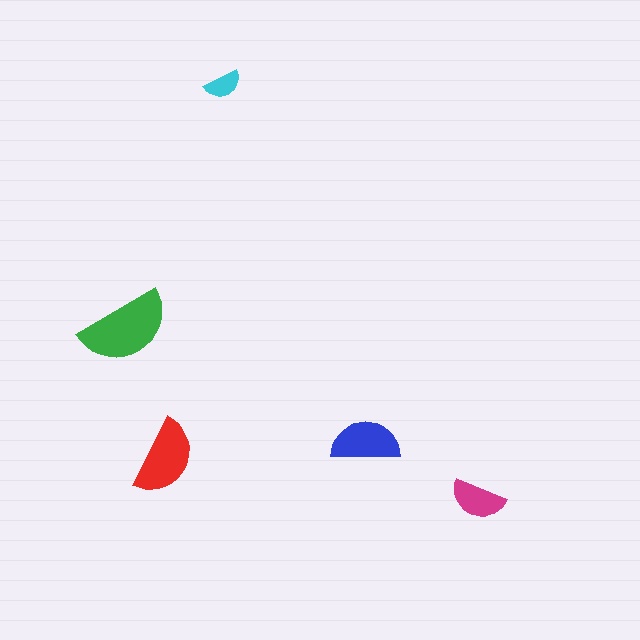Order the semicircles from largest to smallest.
the green one, the red one, the blue one, the magenta one, the cyan one.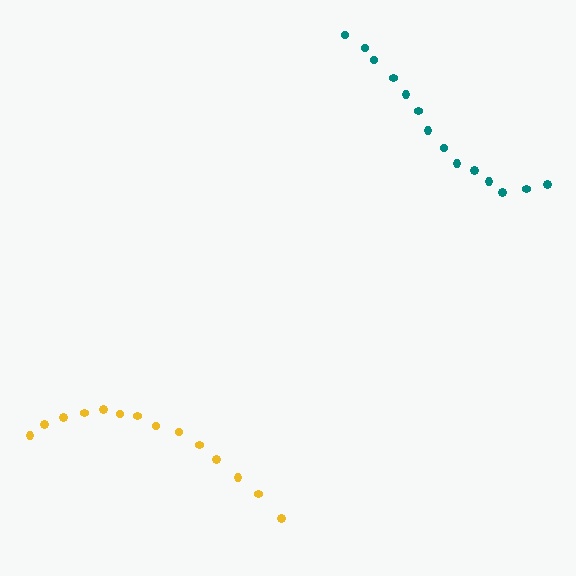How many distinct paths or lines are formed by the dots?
There are 2 distinct paths.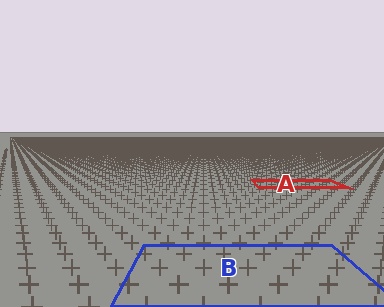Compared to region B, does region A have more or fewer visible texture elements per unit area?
Region A has more texture elements per unit area — they are packed more densely because it is farther away.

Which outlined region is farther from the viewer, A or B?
Region A is farther from the viewer — the texture elements inside it appear smaller and more densely packed.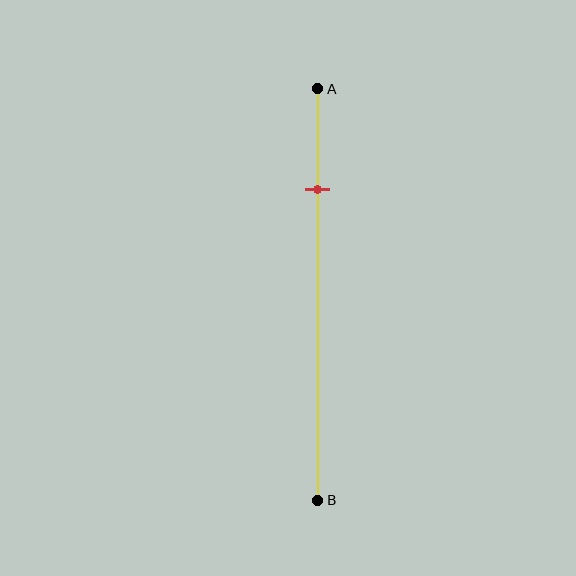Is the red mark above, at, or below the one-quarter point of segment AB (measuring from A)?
The red mark is approximately at the one-quarter point of segment AB.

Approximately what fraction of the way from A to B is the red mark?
The red mark is approximately 25% of the way from A to B.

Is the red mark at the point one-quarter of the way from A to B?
Yes, the mark is approximately at the one-quarter point.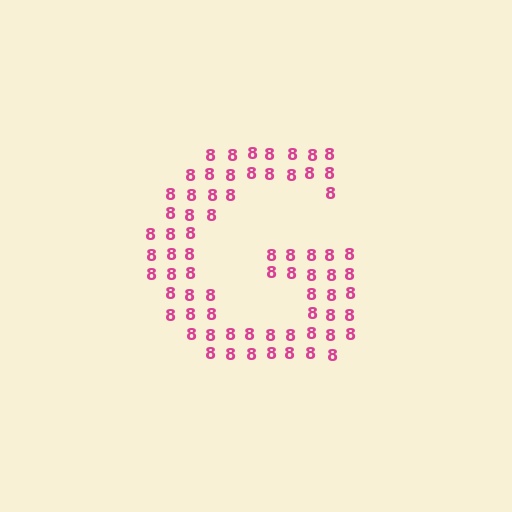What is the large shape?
The large shape is the letter G.